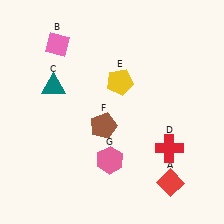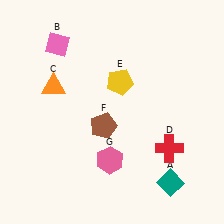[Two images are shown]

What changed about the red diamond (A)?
In Image 1, A is red. In Image 2, it changed to teal.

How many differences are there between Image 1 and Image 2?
There are 2 differences between the two images.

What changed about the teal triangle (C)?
In Image 1, C is teal. In Image 2, it changed to orange.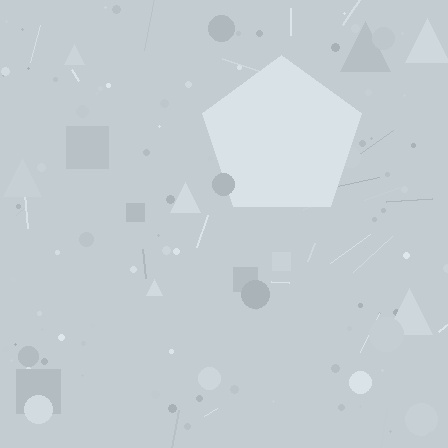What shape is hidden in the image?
A pentagon is hidden in the image.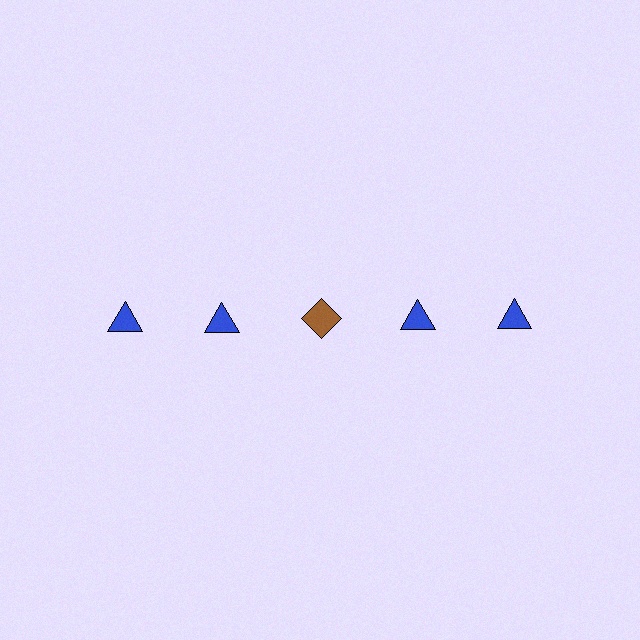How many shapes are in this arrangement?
There are 5 shapes arranged in a grid pattern.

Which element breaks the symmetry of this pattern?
The brown diamond in the top row, center column breaks the symmetry. All other shapes are blue triangles.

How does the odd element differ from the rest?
It differs in both color (brown instead of blue) and shape (diamond instead of triangle).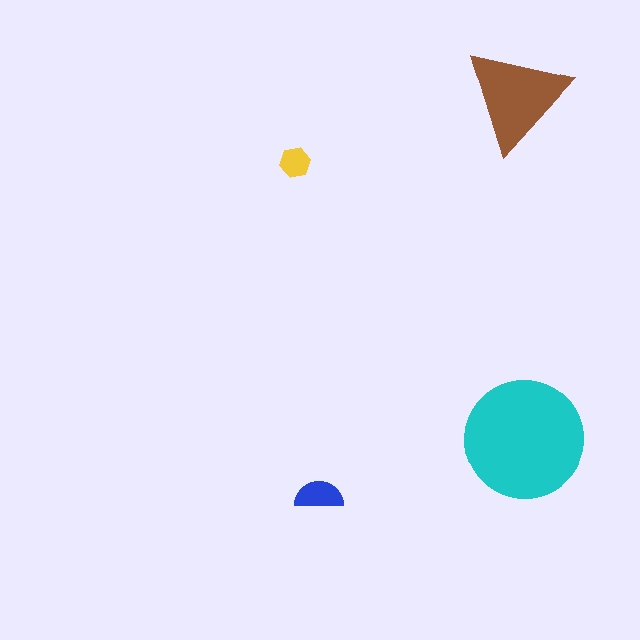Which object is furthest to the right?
The cyan circle is rightmost.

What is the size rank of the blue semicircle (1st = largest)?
3rd.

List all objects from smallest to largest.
The yellow hexagon, the blue semicircle, the brown triangle, the cyan circle.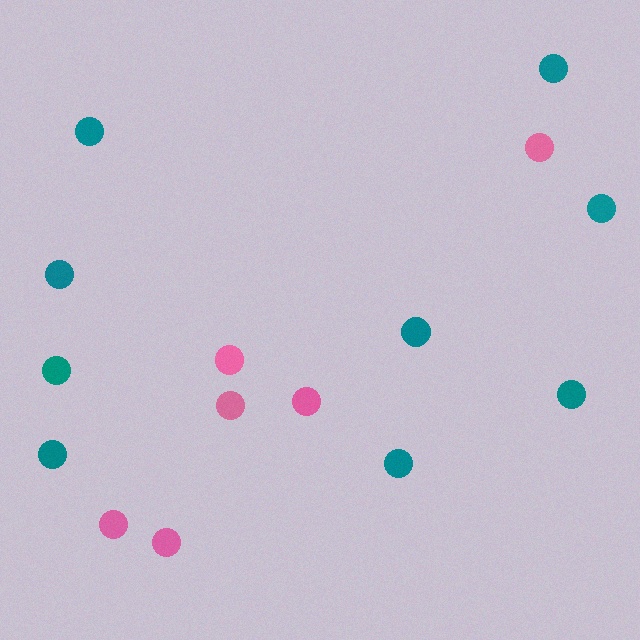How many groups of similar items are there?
There are 2 groups: one group of pink circles (6) and one group of teal circles (9).